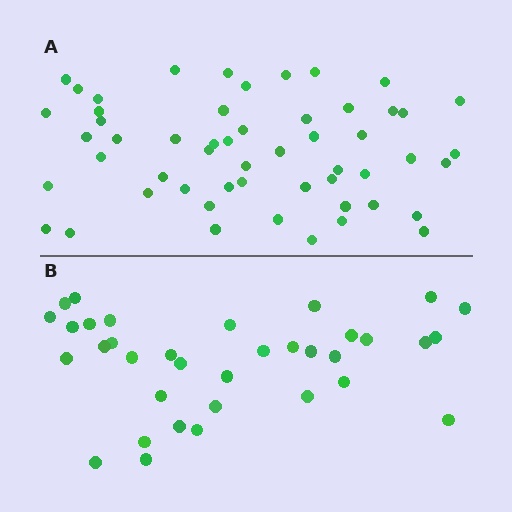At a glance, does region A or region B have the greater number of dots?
Region A (the top region) has more dots.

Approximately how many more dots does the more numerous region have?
Region A has approximately 20 more dots than region B.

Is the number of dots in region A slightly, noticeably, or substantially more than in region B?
Region A has substantially more. The ratio is roughly 1.5 to 1.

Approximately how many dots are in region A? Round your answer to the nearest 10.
About 50 dots. (The exact count is 54, which rounds to 50.)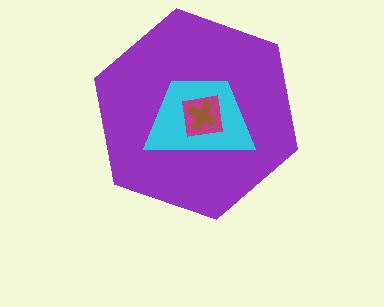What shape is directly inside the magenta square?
The brown cross.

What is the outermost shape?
The purple hexagon.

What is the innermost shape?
The brown cross.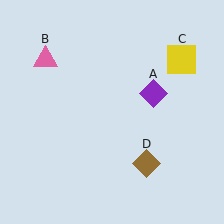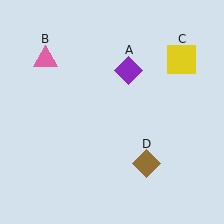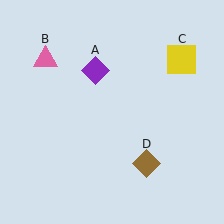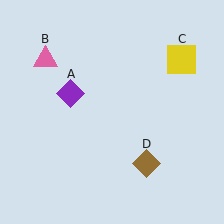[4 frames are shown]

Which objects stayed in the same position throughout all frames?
Pink triangle (object B) and yellow square (object C) and brown diamond (object D) remained stationary.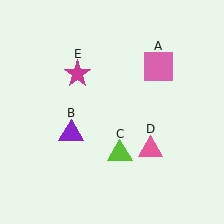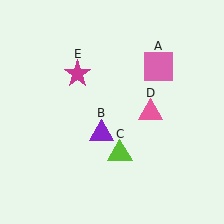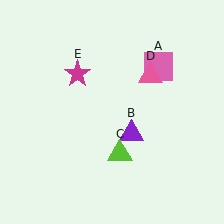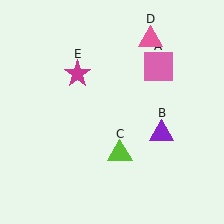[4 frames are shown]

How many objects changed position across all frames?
2 objects changed position: purple triangle (object B), pink triangle (object D).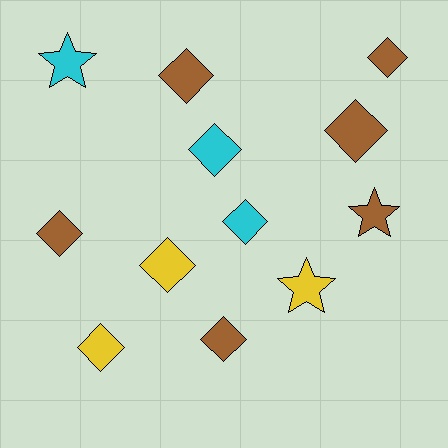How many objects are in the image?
There are 12 objects.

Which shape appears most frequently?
Diamond, with 9 objects.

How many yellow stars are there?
There is 1 yellow star.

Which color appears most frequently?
Brown, with 6 objects.